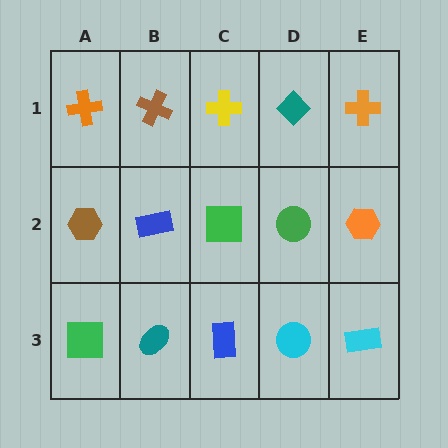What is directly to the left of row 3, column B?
A green square.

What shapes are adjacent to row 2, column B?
A brown cross (row 1, column B), a teal ellipse (row 3, column B), a brown hexagon (row 2, column A), a green square (row 2, column C).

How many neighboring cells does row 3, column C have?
3.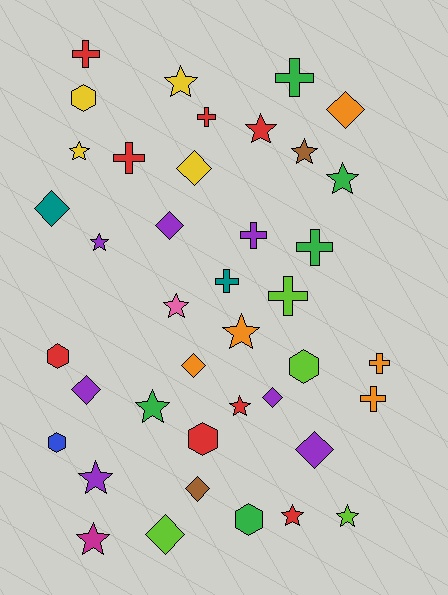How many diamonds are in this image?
There are 10 diamonds.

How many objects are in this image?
There are 40 objects.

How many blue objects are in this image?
There is 1 blue object.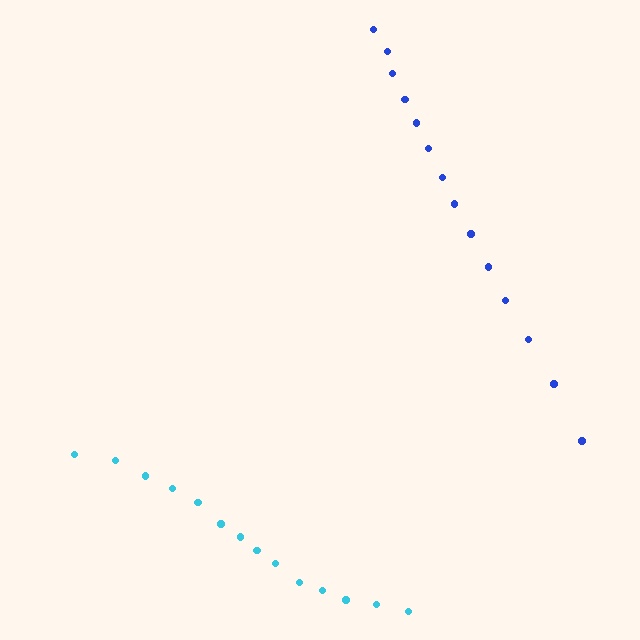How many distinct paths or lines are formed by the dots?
There are 2 distinct paths.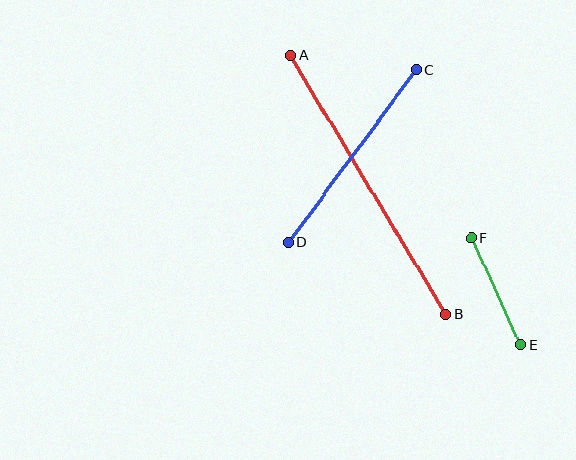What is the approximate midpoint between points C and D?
The midpoint is at approximately (352, 156) pixels.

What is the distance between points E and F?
The distance is approximately 117 pixels.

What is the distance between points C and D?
The distance is approximately 214 pixels.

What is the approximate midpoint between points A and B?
The midpoint is at approximately (368, 185) pixels.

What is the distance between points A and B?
The distance is approximately 302 pixels.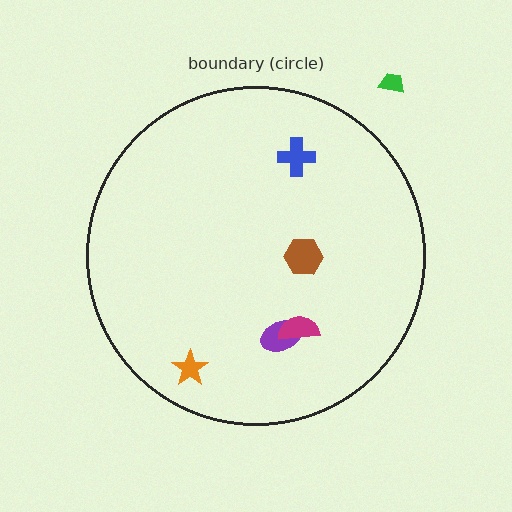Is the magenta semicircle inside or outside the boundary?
Inside.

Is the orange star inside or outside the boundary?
Inside.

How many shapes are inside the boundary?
5 inside, 1 outside.